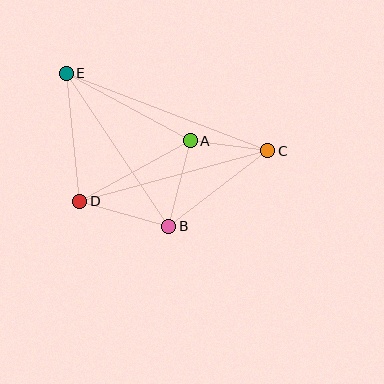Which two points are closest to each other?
Points A and C are closest to each other.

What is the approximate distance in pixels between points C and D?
The distance between C and D is approximately 195 pixels.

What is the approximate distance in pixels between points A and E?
The distance between A and E is approximately 141 pixels.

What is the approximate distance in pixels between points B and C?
The distance between B and C is approximately 124 pixels.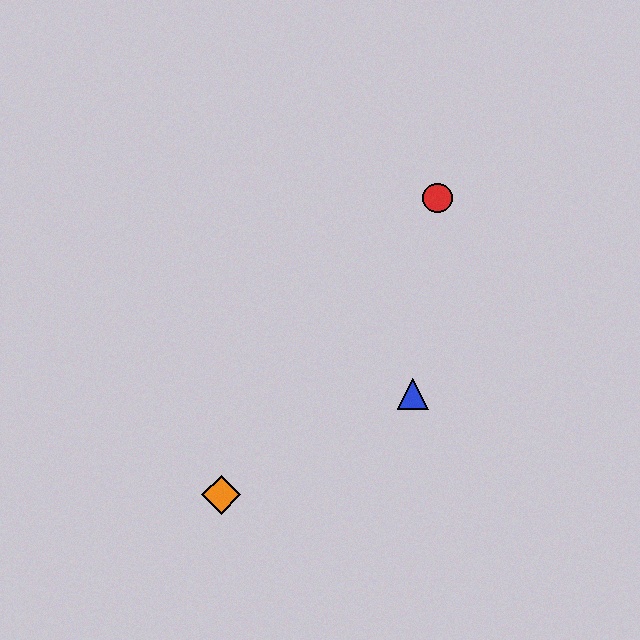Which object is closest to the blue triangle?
The red circle is closest to the blue triangle.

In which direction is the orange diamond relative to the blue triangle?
The orange diamond is to the left of the blue triangle.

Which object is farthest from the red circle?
The orange diamond is farthest from the red circle.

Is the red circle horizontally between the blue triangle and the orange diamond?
No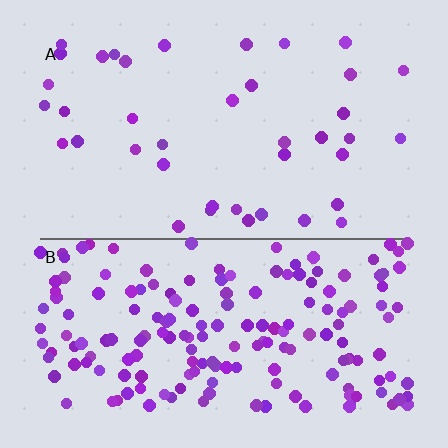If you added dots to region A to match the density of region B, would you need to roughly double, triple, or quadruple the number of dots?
Approximately quadruple.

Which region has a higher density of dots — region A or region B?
B (the bottom).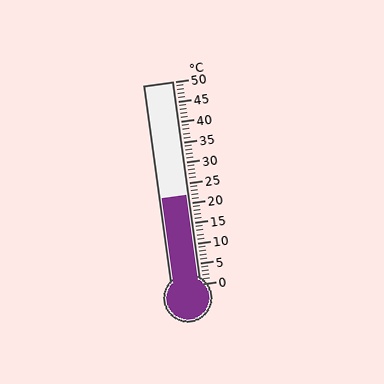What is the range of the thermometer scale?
The thermometer scale ranges from 0°C to 50°C.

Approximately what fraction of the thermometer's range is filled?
The thermometer is filled to approximately 45% of its range.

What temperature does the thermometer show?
The thermometer shows approximately 22°C.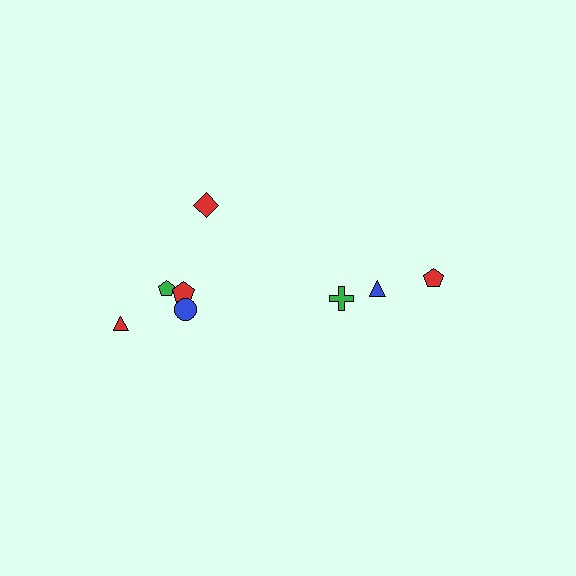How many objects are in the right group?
There are 3 objects.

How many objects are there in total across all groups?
There are 8 objects.